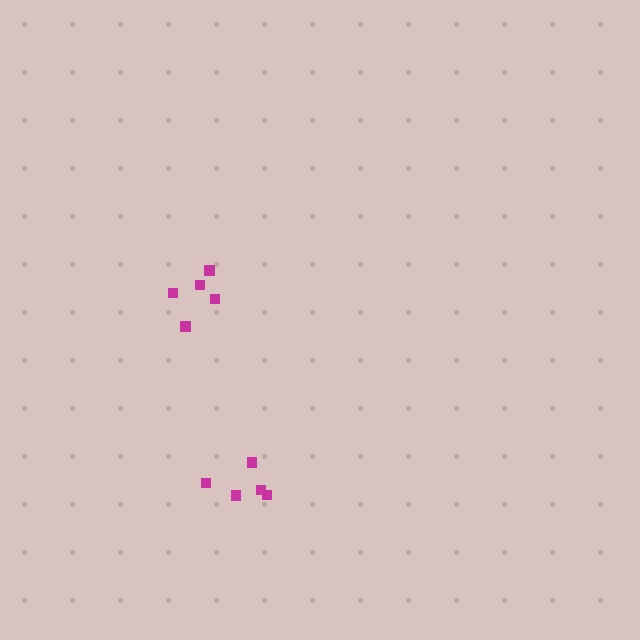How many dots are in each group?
Group 1: 5 dots, Group 2: 5 dots (10 total).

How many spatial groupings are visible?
There are 2 spatial groupings.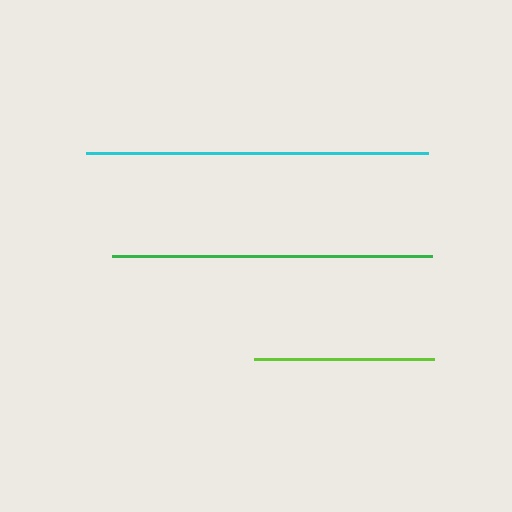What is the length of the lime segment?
The lime segment is approximately 179 pixels long.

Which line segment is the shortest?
The lime line is the shortest at approximately 179 pixels.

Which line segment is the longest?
The cyan line is the longest at approximately 341 pixels.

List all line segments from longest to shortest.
From longest to shortest: cyan, green, lime.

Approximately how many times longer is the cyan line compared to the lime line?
The cyan line is approximately 1.9 times the length of the lime line.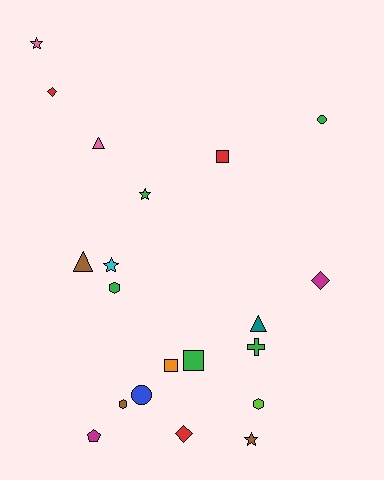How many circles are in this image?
There are 2 circles.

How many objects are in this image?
There are 20 objects.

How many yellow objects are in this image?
There are no yellow objects.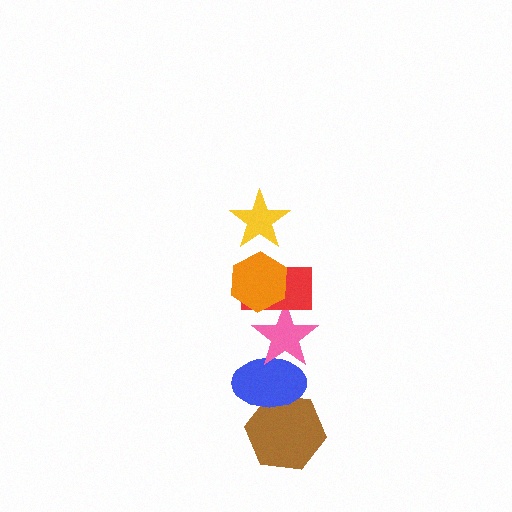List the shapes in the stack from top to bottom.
From top to bottom: the yellow star, the orange hexagon, the red rectangle, the pink star, the blue ellipse, the brown hexagon.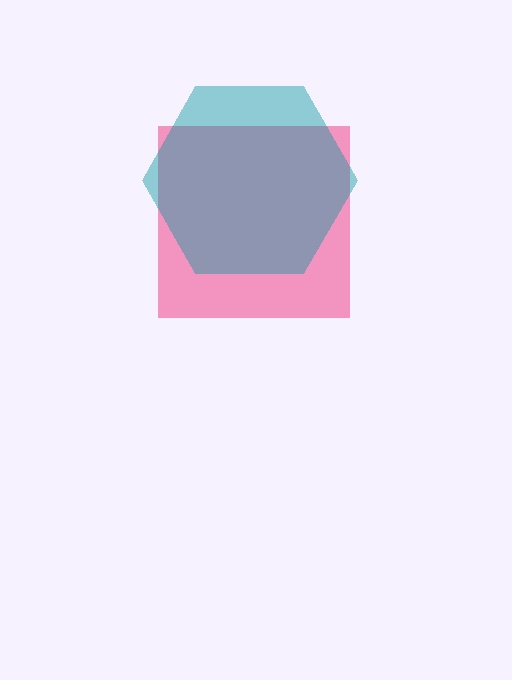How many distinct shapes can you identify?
There are 2 distinct shapes: a pink square, a teal hexagon.